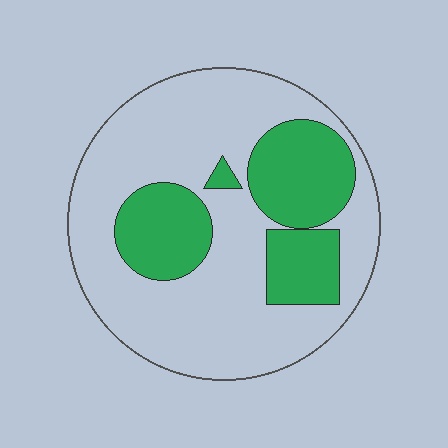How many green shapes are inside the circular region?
4.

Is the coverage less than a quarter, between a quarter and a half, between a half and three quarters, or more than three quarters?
Between a quarter and a half.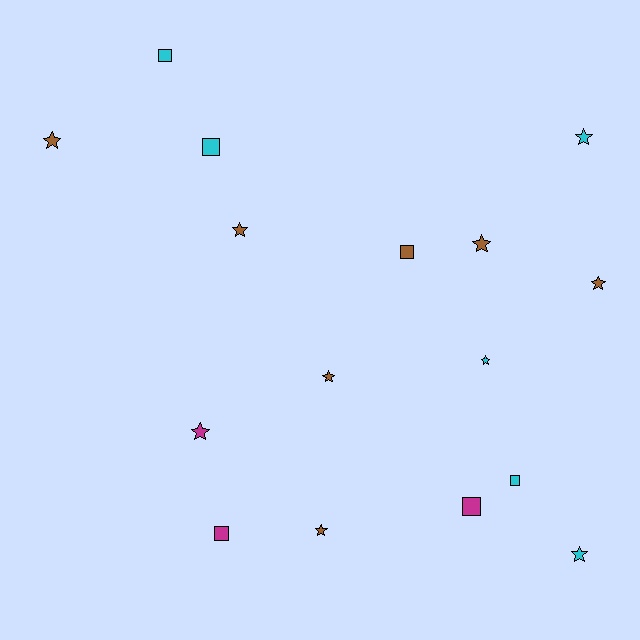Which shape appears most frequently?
Star, with 10 objects.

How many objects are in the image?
There are 16 objects.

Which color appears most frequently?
Brown, with 7 objects.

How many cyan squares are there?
There are 3 cyan squares.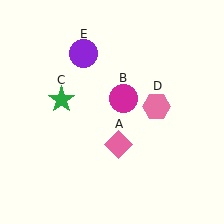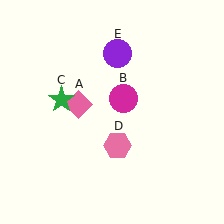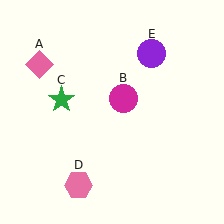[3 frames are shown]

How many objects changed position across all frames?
3 objects changed position: pink diamond (object A), pink hexagon (object D), purple circle (object E).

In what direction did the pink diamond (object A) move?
The pink diamond (object A) moved up and to the left.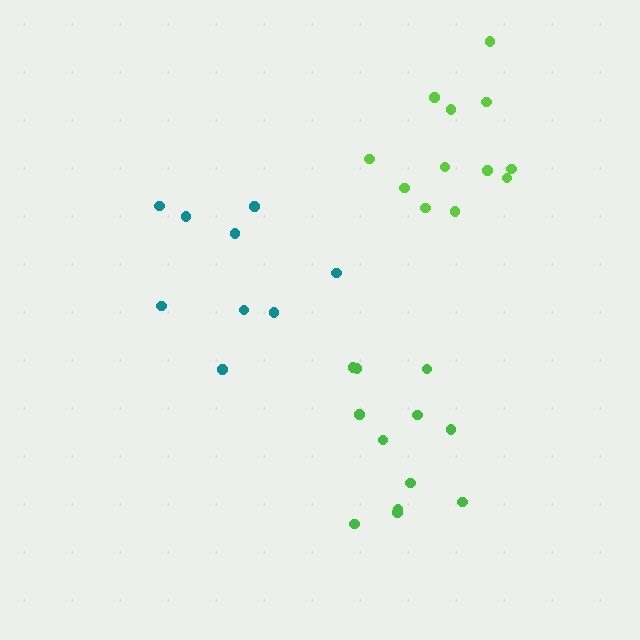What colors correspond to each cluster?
The clusters are colored: teal, green, lime.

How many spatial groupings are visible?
There are 3 spatial groupings.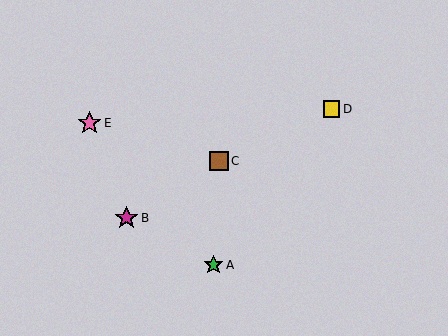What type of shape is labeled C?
Shape C is a brown square.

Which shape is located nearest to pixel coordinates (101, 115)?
The pink star (labeled E) at (89, 123) is nearest to that location.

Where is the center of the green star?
The center of the green star is at (213, 265).